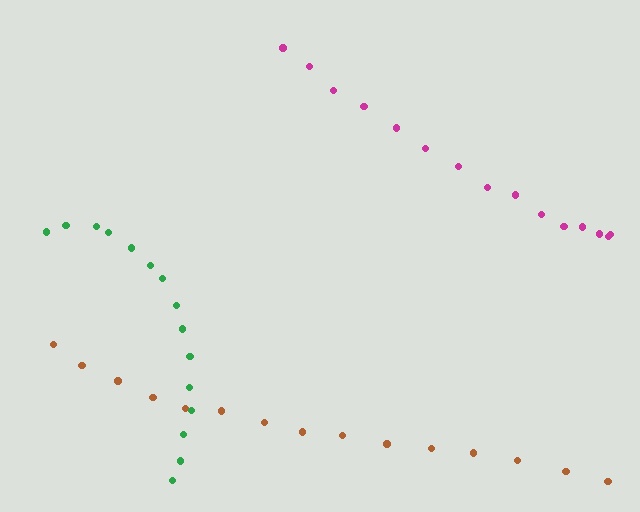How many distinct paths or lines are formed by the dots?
There are 3 distinct paths.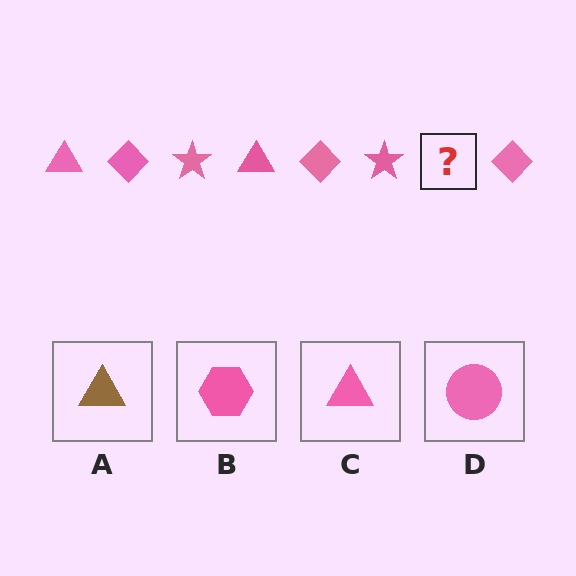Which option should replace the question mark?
Option C.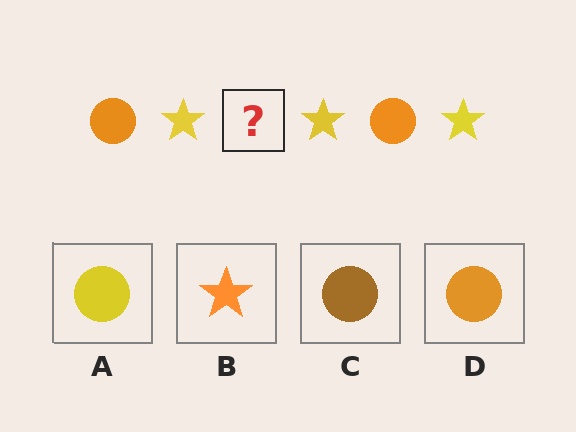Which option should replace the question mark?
Option D.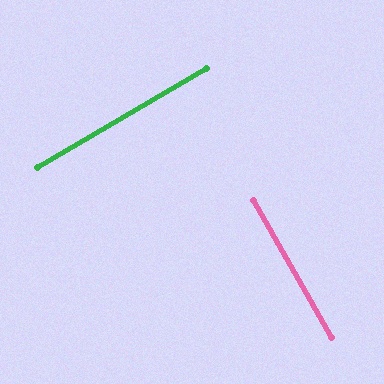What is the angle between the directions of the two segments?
Approximately 89 degrees.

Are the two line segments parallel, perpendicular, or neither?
Perpendicular — they meet at approximately 89°.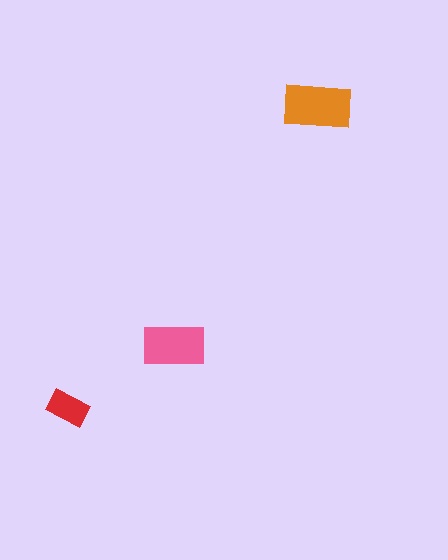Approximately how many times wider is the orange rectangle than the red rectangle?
About 1.5 times wider.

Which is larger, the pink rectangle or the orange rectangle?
The orange one.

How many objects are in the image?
There are 3 objects in the image.